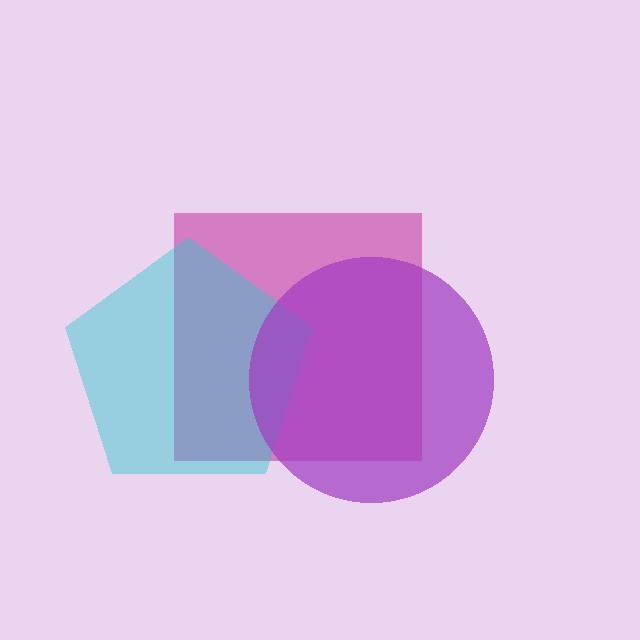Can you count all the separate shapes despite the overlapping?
Yes, there are 3 separate shapes.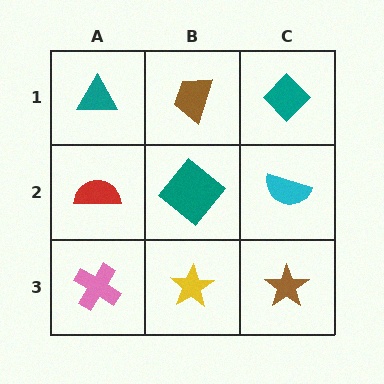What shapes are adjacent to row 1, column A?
A red semicircle (row 2, column A), a brown trapezoid (row 1, column B).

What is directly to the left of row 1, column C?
A brown trapezoid.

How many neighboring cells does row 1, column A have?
2.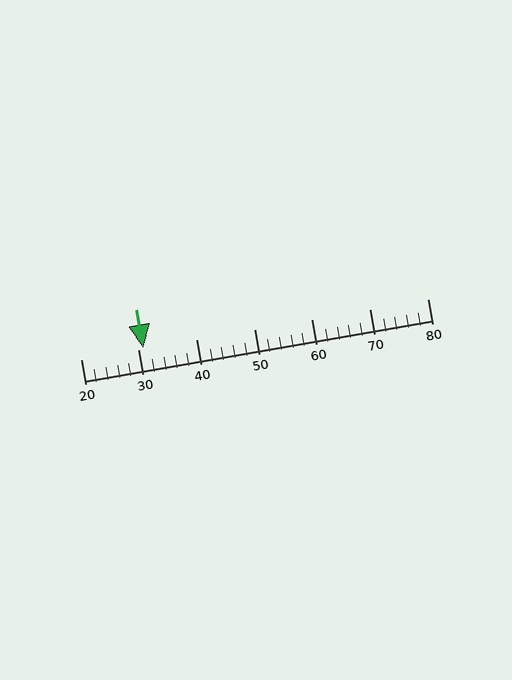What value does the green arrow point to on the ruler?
The green arrow points to approximately 31.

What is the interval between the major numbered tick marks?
The major tick marks are spaced 10 units apart.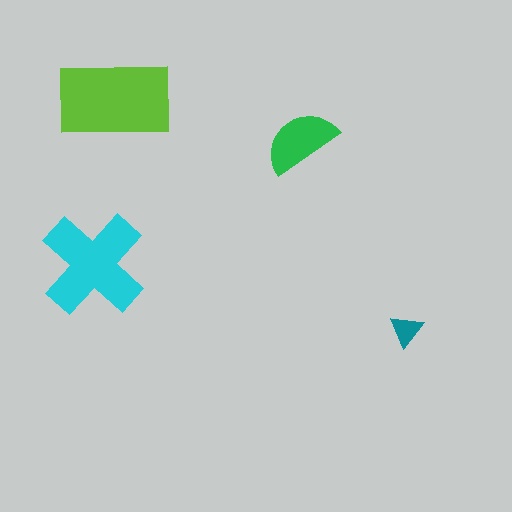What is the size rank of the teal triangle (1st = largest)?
4th.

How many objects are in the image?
There are 4 objects in the image.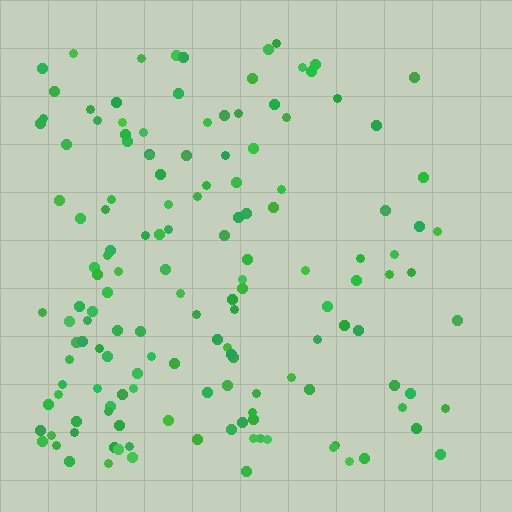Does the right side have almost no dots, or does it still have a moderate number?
Still a moderate number, just noticeably fewer than the left.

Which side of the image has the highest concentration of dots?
The left.